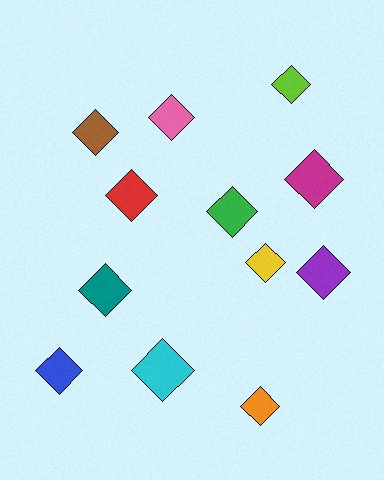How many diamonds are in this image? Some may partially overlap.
There are 12 diamonds.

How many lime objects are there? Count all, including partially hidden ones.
There is 1 lime object.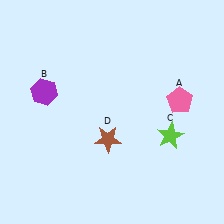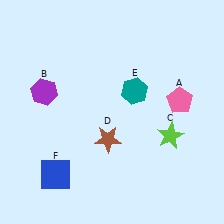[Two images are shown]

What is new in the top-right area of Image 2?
A teal hexagon (E) was added in the top-right area of Image 2.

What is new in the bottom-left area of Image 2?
A blue square (F) was added in the bottom-left area of Image 2.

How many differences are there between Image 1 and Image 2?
There are 2 differences between the two images.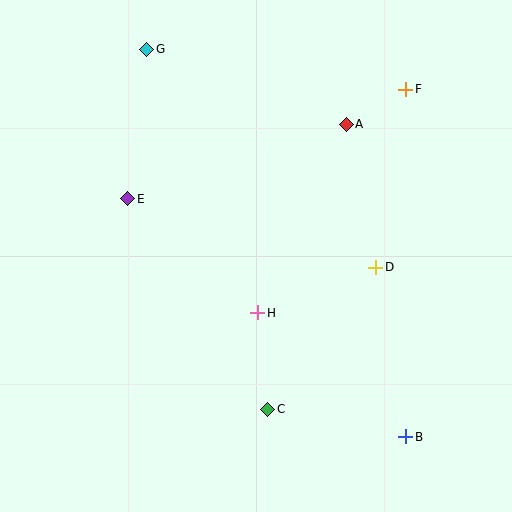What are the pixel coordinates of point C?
Point C is at (268, 409).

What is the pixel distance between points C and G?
The distance between C and G is 379 pixels.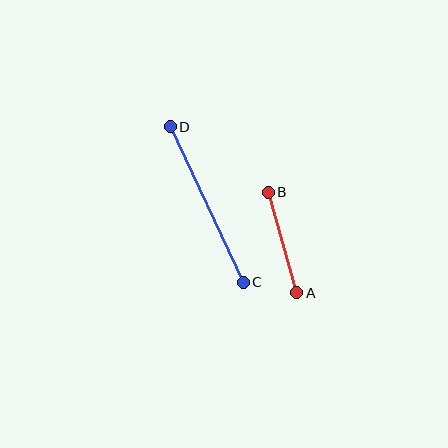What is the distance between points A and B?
The distance is approximately 105 pixels.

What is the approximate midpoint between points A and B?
The midpoint is at approximately (282, 242) pixels.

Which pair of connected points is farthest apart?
Points C and D are farthest apart.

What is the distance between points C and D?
The distance is approximately 172 pixels.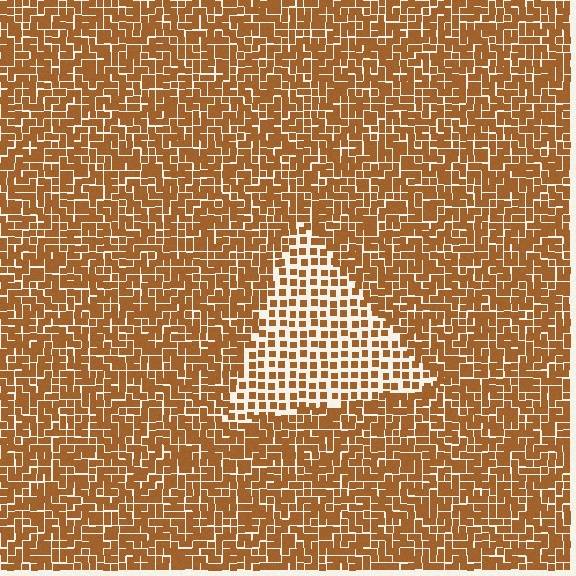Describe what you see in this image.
The image contains small brown elements arranged at two different densities. A triangle-shaped region is visible where the elements are less densely packed than the surrounding area.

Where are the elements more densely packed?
The elements are more densely packed outside the triangle boundary.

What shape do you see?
I see a triangle.